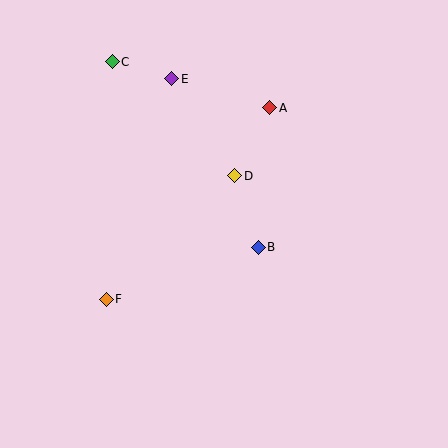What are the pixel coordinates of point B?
Point B is at (258, 247).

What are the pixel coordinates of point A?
Point A is at (270, 108).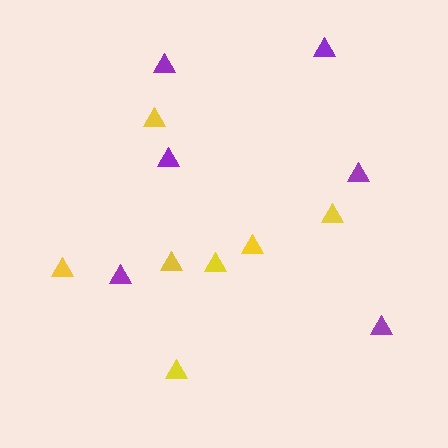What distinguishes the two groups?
There are 2 groups: one group of yellow triangles (7) and one group of purple triangles (6).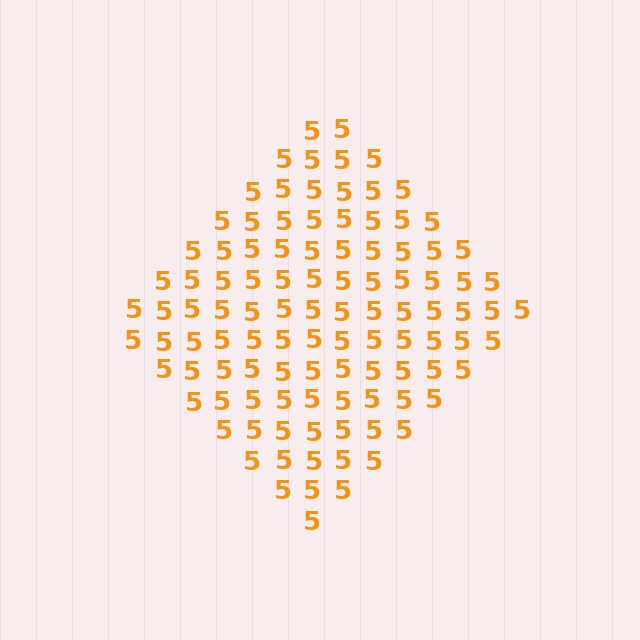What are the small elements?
The small elements are digit 5's.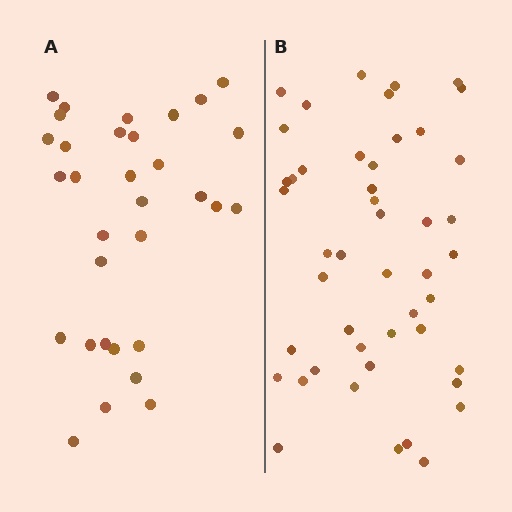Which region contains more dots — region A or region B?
Region B (the right region) has more dots.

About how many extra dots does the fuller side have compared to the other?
Region B has approximately 15 more dots than region A.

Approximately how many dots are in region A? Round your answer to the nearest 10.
About 30 dots. (The exact count is 32, which rounds to 30.)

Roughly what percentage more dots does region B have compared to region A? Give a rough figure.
About 45% more.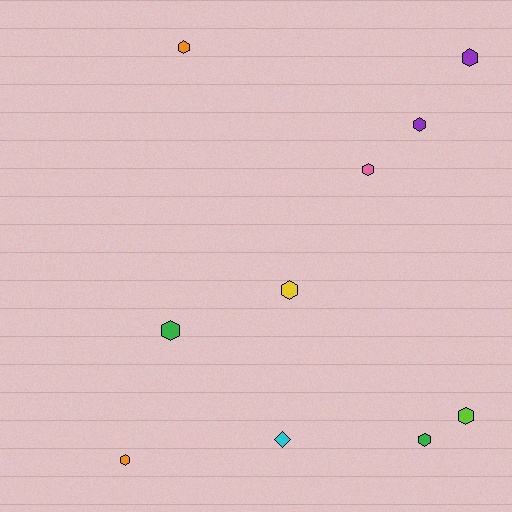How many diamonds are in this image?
There is 1 diamond.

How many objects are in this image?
There are 10 objects.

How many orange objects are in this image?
There are 2 orange objects.